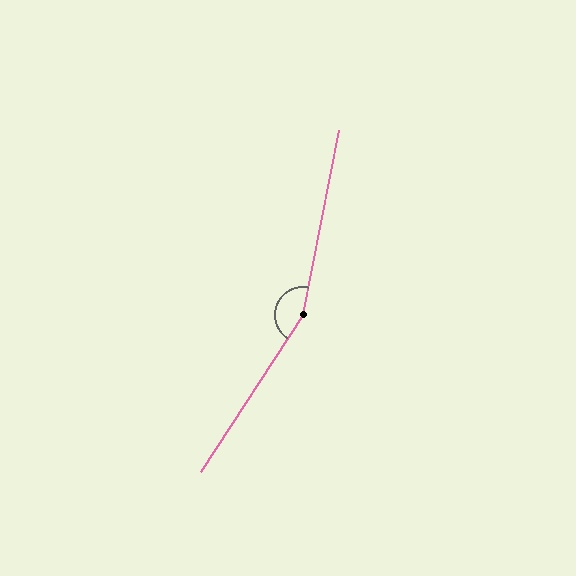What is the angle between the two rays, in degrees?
Approximately 158 degrees.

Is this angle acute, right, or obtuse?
It is obtuse.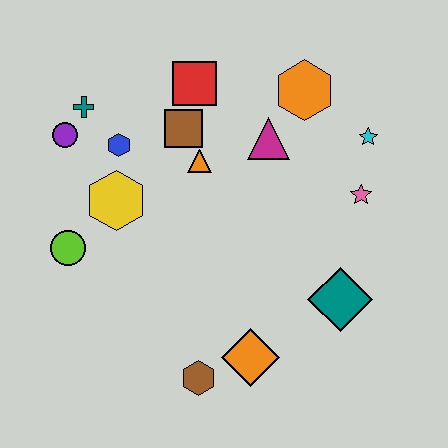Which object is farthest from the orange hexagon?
The brown hexagon is farthest from the orange hexagon.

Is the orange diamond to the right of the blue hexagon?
Yes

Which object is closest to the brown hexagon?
The orange diamond is closest to the brown hexagon.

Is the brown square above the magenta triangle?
Yes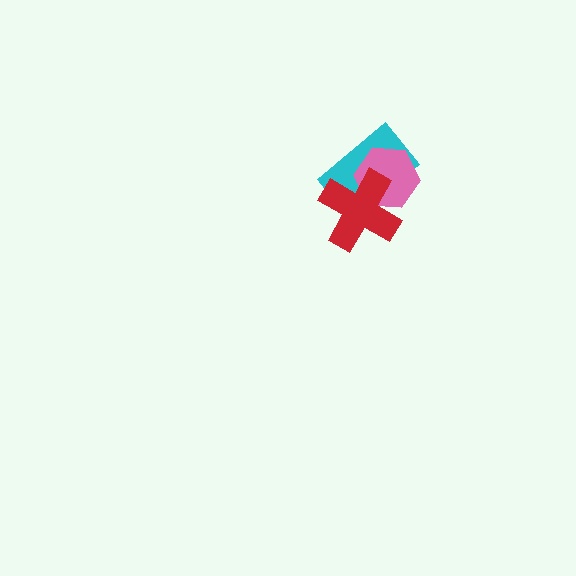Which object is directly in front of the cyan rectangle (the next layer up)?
The pink hexagon is directly in front of the cyan rectangle.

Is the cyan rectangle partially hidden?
Yes, it is partially covered by another shape.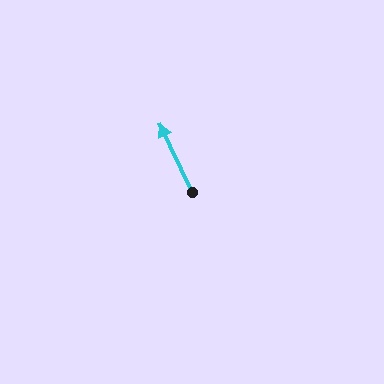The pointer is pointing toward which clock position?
Roughly 11 o'clock.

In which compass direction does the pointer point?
Northwest.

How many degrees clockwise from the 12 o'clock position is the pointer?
Approximately 334 degrees.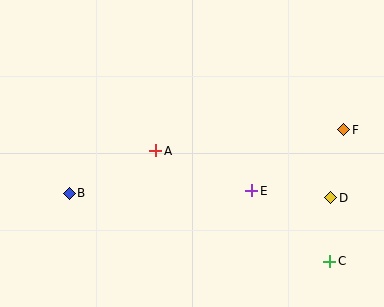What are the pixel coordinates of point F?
Point F is at (344, 130).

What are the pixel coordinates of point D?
Point D is at (331, 198).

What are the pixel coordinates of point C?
Point C is at (330, 261).